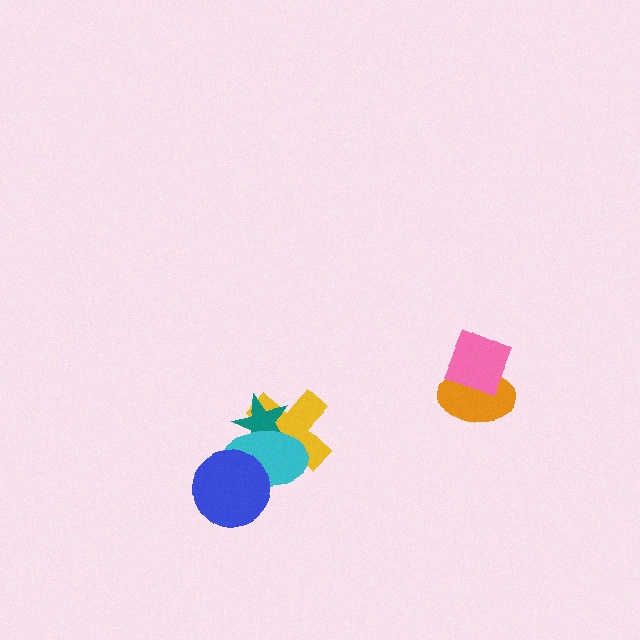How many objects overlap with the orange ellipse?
1 object overlaps with the orange ellipse.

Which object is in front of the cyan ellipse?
The blue circle is in front of the cyan ellipse.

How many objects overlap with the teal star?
2 objects overlap with the teal star.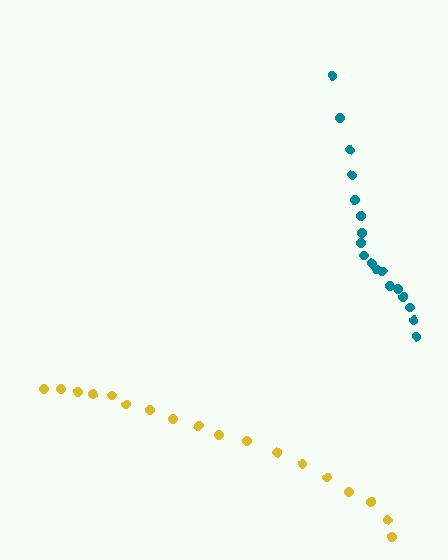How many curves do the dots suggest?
There are 2 distinct paths.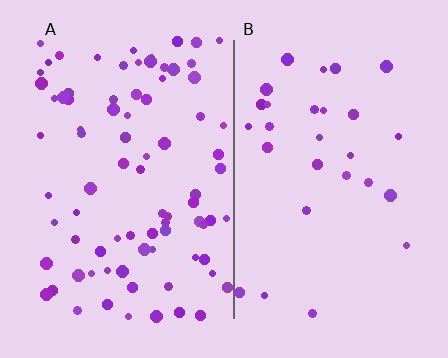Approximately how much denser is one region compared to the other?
Approximately 2.7× — region A over region B.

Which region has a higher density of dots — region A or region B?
A (the left).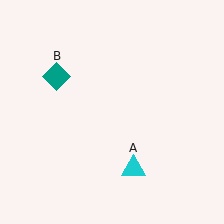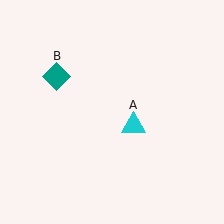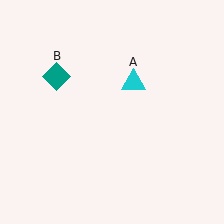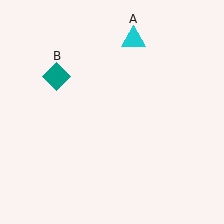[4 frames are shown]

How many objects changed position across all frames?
1 object changed position: cyan triangle (object A).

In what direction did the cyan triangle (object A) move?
The cyan triangle (object A) moved up.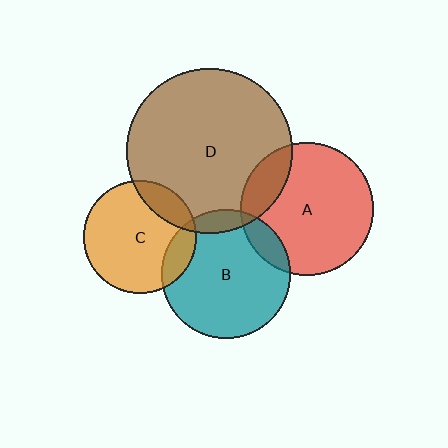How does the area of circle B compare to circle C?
Approximately 1.3 times.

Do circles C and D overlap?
Yes.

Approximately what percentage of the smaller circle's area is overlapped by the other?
Approximately 15%.